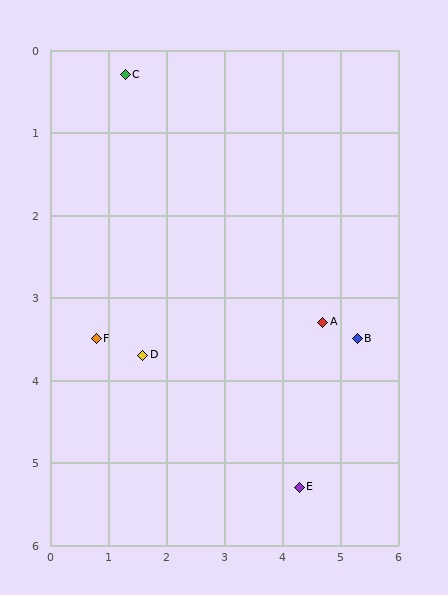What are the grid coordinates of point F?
Point F is at approximately (0.8, 3.5).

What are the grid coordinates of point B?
Point B is at approximately (5.3, 3.5).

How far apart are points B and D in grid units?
Points B and D are about 3.7 grid units apart.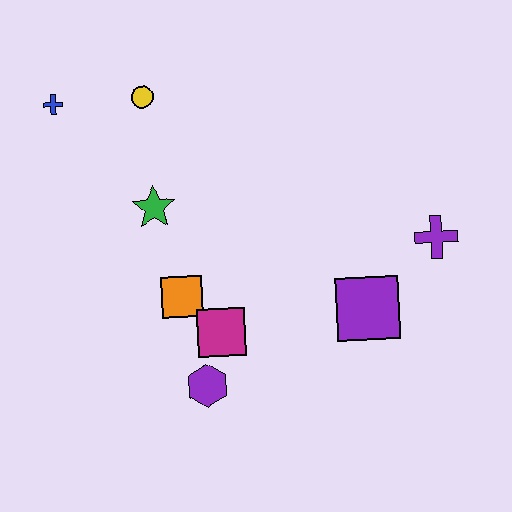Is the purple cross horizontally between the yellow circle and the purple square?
No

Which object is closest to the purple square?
The purple cross is closest to the purple square.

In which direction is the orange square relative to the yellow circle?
The orange square is below the yellow circle.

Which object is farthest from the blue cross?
The purple cross is farthest from the blue cross.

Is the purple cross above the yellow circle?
No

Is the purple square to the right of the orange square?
Yes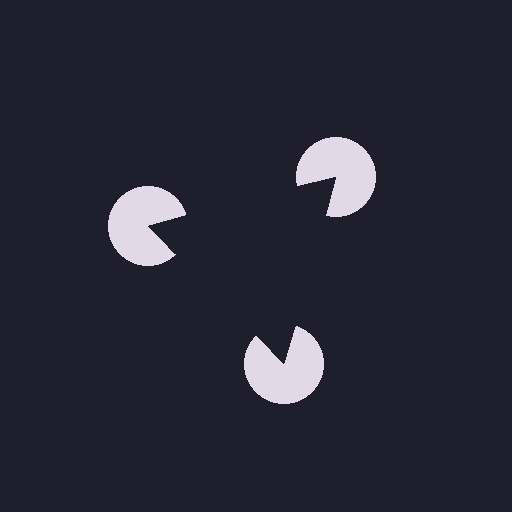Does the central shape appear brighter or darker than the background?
It typically appears slightly darker than the background, even though no actual brightness change is drawn.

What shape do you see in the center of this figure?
An illusory triangle — its edges are inferred from the aligned wedge cuts in the pac-man discs, not physically drawn.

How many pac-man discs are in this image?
There are 3 — one at each vertex of the illusory triangle.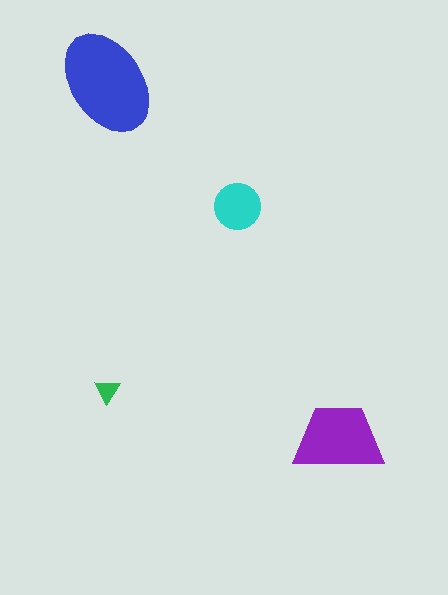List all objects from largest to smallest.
The blue ellipse, the purple trapezoid, the cyan circle, the green triangle.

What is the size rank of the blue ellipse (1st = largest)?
1st.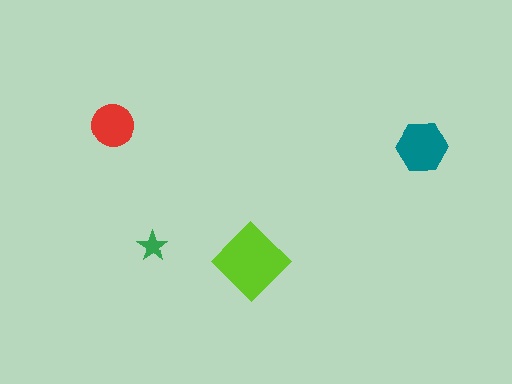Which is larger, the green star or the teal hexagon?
The teal hexagon.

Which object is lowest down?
The lime diamond is bottommost.